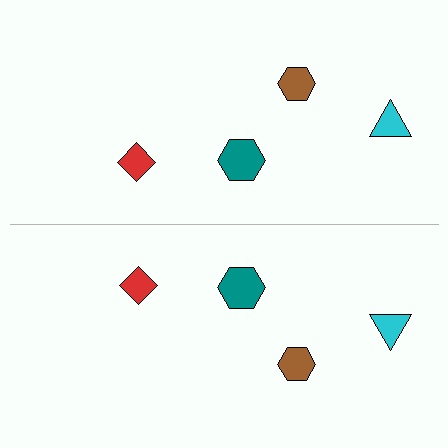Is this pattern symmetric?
Yes, this pattern has bilateral (reflection) symmetry.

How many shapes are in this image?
There are 8 shapes in this image.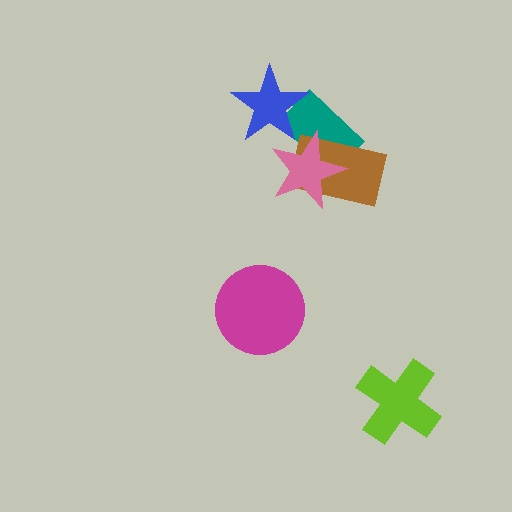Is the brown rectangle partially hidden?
Yes, it is partially covered by another shape.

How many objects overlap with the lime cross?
0 objects overlap with the lime cross.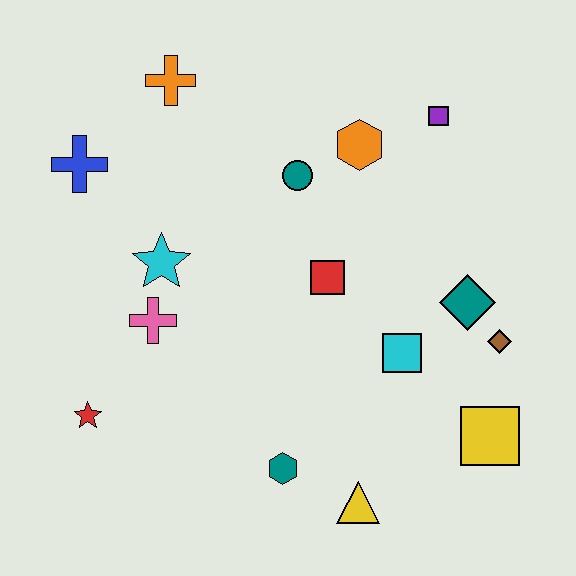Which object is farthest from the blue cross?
The yellow square is farthest from the blue cross.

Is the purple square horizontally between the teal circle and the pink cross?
No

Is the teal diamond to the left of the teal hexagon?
No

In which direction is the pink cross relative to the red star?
The pink cross is above the red star.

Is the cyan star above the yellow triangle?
Yes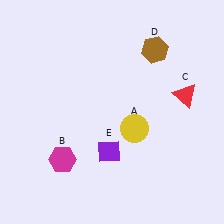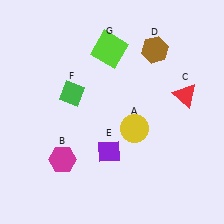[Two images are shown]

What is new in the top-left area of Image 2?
A lime square (G) was added in the top-left area of Image 2.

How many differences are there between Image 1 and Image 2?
There are 2 differences between the two images.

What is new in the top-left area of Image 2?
A green diamond (F) was added in the top-left area of Image 2.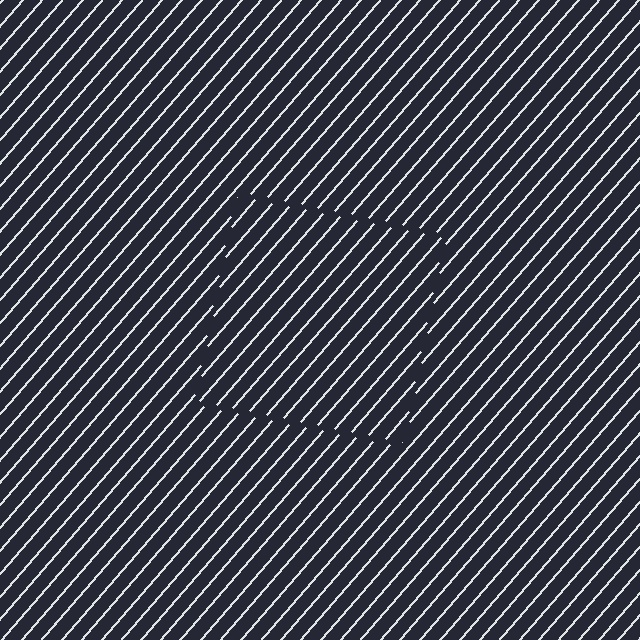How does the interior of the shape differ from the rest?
The interior of the shape contains the same grating, shifted by half a period — the contour is defined by the phase discontinuity where line-ends from the inner and outer gratings abut.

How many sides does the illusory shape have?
4 sides — the line-ends trace a square.